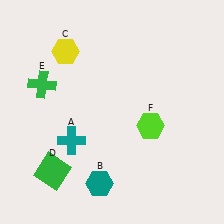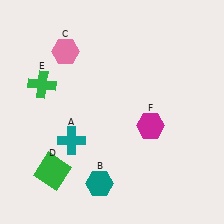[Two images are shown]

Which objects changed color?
C changed from yellow to pink. F changed from lime to magenta.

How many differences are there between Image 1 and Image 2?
There are 2 differences between the two images.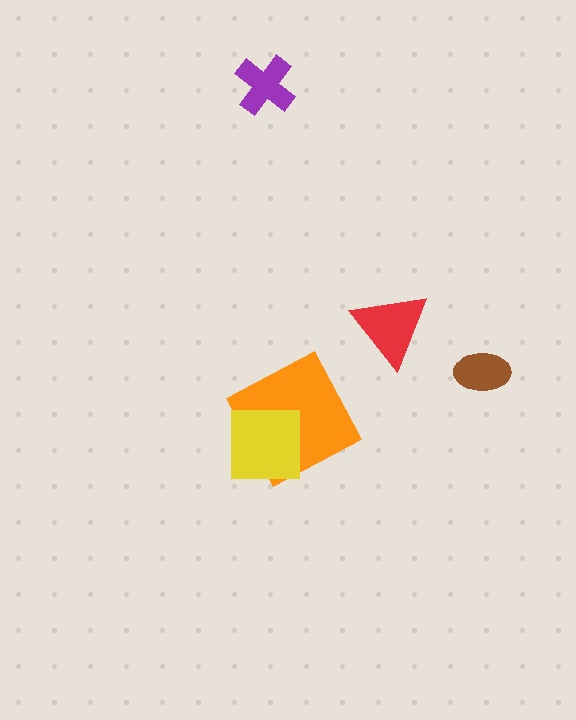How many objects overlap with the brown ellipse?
0 objects overlap with the brown ellipse.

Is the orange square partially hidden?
Yes, it is partially covered by another shape.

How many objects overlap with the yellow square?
1 object overlaps with the yellow square.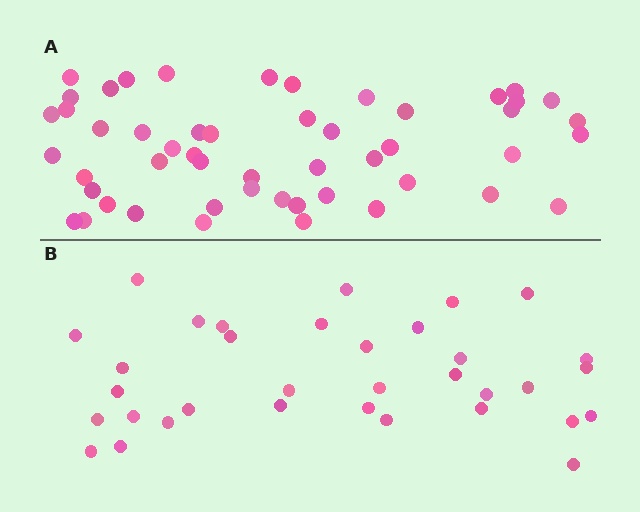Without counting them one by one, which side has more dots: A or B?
Region A (the top region) has more dots.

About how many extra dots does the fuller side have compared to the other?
Region A has approximately 15 more dots than region B.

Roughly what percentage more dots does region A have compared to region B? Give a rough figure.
About 50% more.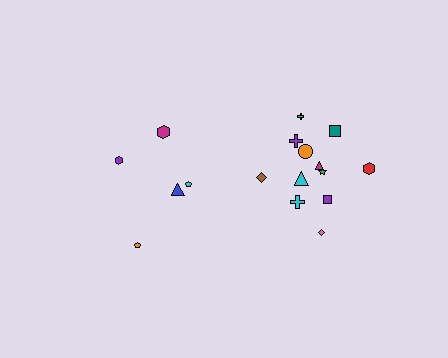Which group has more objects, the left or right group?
The right group.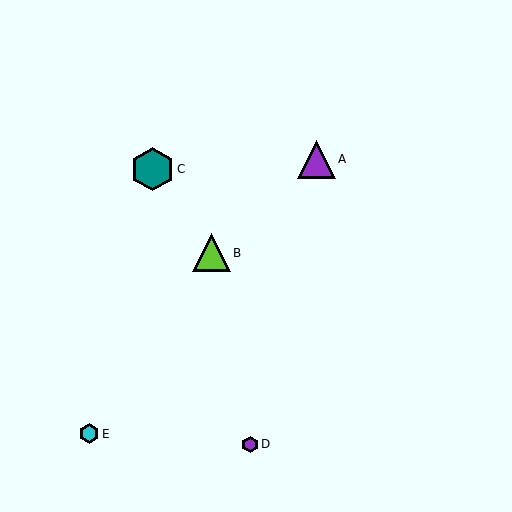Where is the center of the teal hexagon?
The center of the teal hexagon is at (153, 169).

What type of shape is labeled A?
Shape A is a purple triangle.